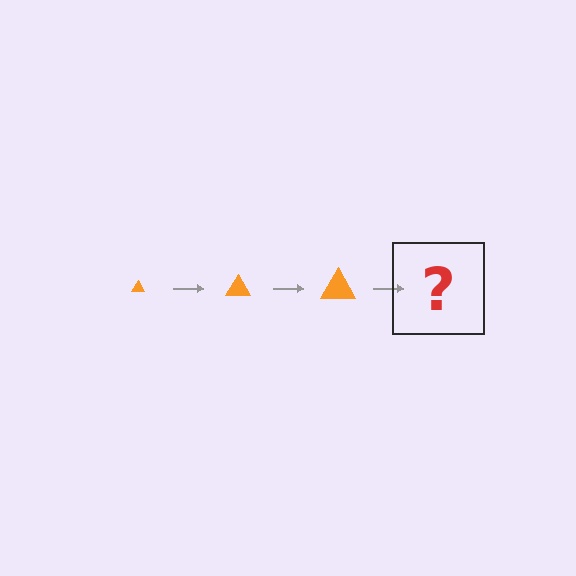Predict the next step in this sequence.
The next step is an orange triangle, larger than the previous one.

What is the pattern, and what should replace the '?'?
The pattern is that the triangle gets progressively larger each step. The '?' should be an orange triangle, larger than the previous one.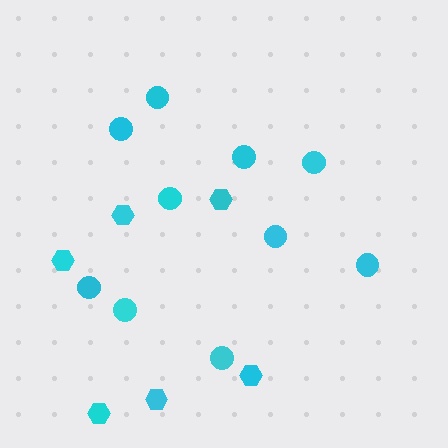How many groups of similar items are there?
There are 2 groups: one group of circles (10) and one group of hexagons (6).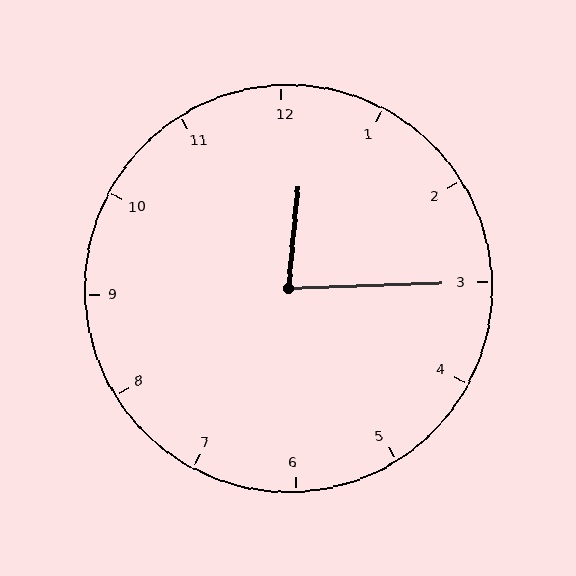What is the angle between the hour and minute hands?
Approximately 82 degrees.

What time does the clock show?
12:15.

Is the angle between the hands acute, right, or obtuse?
It is acute.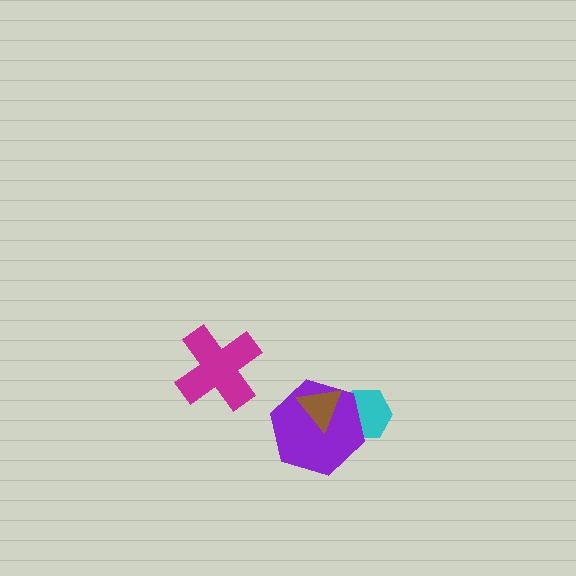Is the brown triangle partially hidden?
No, no other shape covers it.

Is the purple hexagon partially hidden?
Yes, it is partially covered by another shape.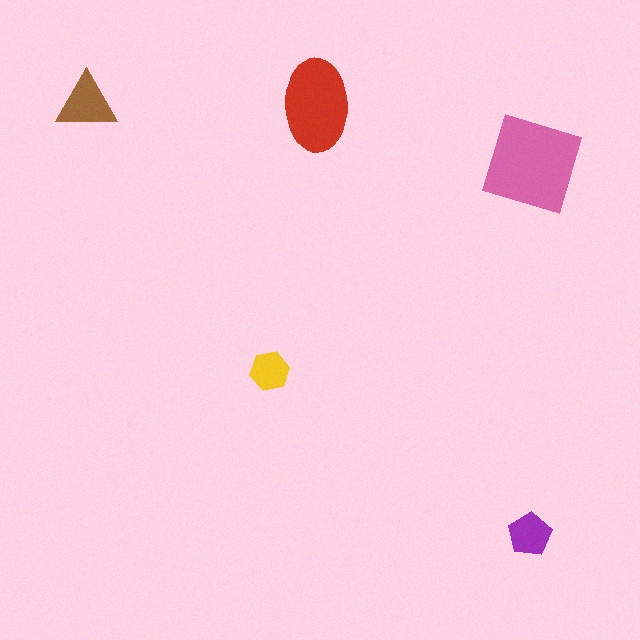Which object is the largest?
The pink diamond.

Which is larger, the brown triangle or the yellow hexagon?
The brown triangle.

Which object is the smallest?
The yellow hexagon.